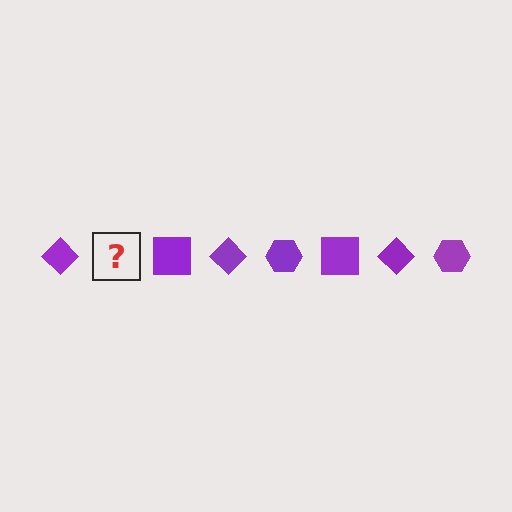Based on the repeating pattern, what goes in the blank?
The blank should be a purple hexagon.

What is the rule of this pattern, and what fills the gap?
The rule is that the pattern cycles through diamond, hexagon, square shapes in purple. The gap should be filled with a purple hexagon.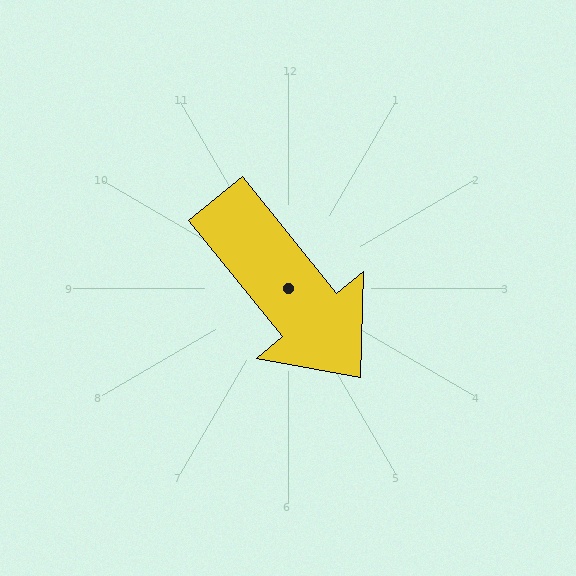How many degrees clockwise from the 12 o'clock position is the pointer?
Approximately 141 degrees.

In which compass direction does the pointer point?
Southeast.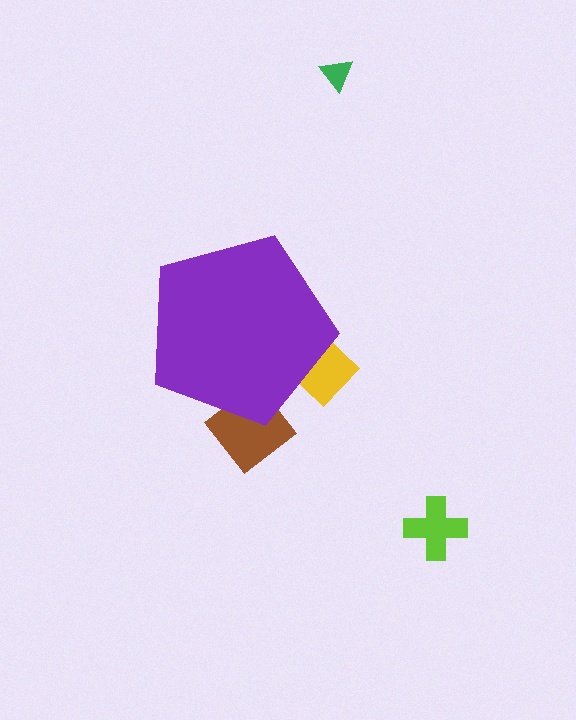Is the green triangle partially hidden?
No, the green triangle is fully visible.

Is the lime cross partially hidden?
No, the lime cross is fully visible.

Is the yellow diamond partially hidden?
Yes, the yellow diamond is partially hidden behind the purple pentagon.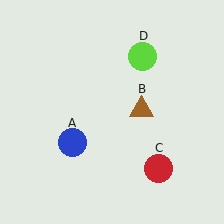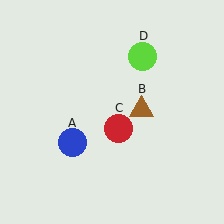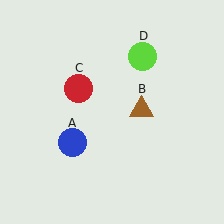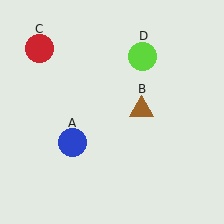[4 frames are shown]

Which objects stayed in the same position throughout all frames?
Blue circle (object A) and brown triangle (object B) and lime circle (object D) remained stationary.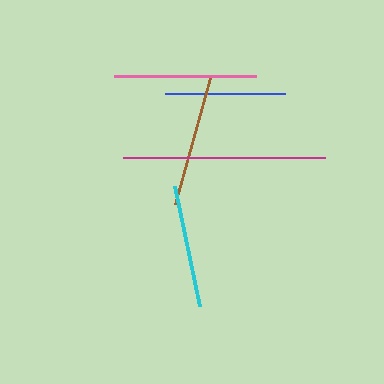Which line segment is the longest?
The magenta line is the longest at approximately 202 pixels.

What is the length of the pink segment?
The pink segment is approximately 142 pixels long.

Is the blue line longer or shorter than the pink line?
The pink line is longer than the blue line.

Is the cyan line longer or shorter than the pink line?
The pink line is longer than the cyan line.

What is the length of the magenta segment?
The magenta segment is approximately 202 pixels long.